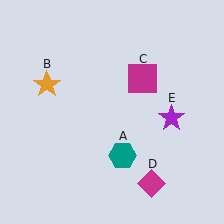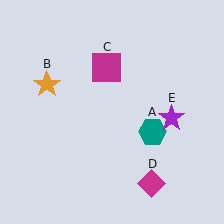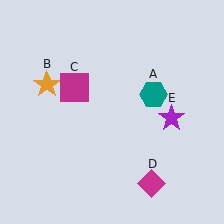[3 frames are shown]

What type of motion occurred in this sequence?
The teal hexagon (object A), magenta square (object C) rotated counterclockwise around the center of the scene.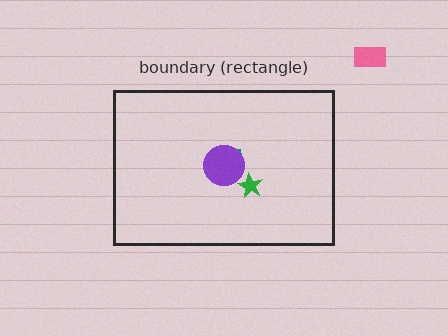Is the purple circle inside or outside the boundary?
Inside.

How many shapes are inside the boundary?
3 inside, 1 outside.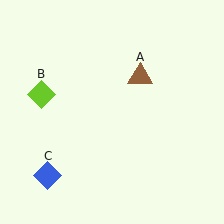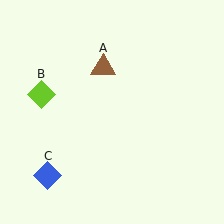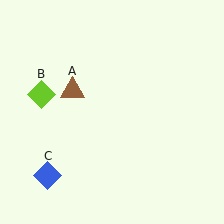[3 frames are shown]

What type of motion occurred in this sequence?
The brown triangle (object A) rotated counterclockwise around the center of the scene.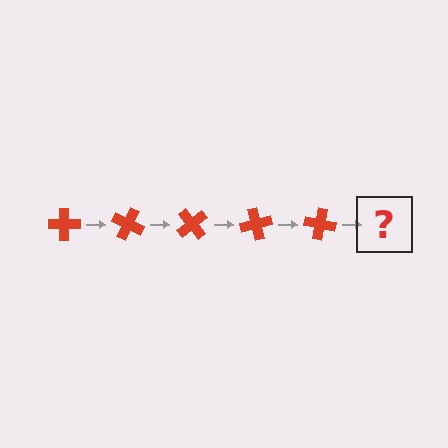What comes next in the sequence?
The next element should be a red cross rotated 125 degrees.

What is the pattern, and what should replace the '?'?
The pattern is that the cross rotates 25 degrees each step. The '?' should be a red cross rotated 125 degrees.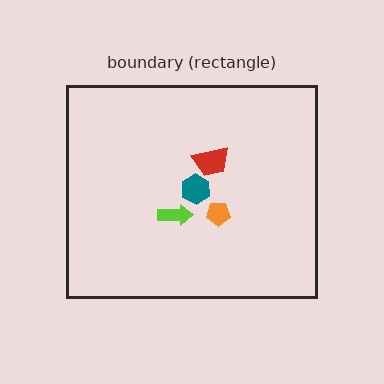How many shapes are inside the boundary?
4 inside, 0 outside.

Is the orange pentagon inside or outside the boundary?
Inside.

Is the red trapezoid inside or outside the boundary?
Inside.